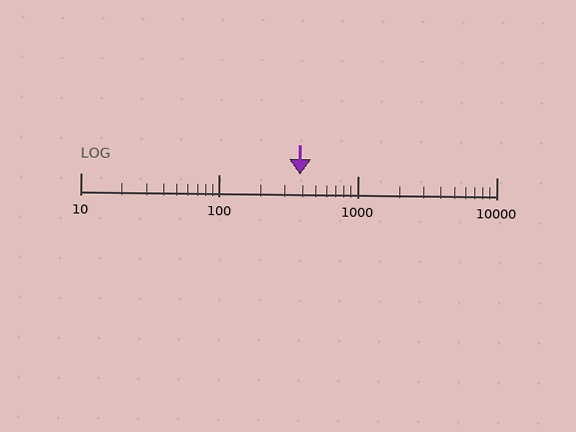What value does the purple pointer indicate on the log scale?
The pointer indicates approximately 380.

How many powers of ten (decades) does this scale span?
The scale spans 3 decades, from 10 to 10000.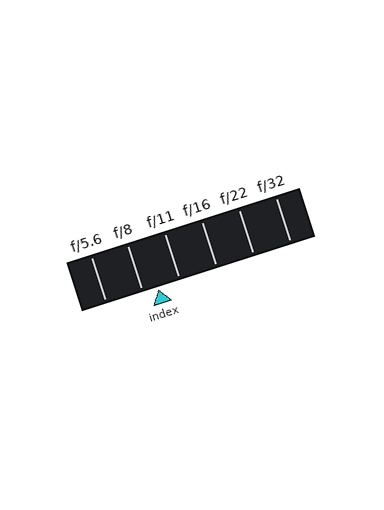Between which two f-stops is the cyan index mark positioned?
The index mark is between f/8 and f/11.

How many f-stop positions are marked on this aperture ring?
There are 6 f-stop positions marked.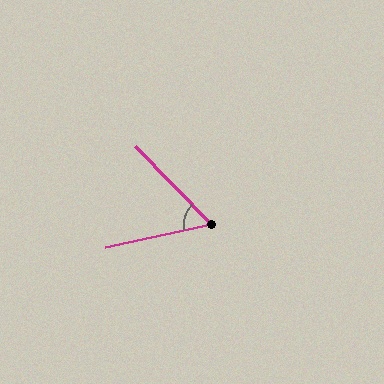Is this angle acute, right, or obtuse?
It is acute.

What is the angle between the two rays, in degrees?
Approximately 58 degrees.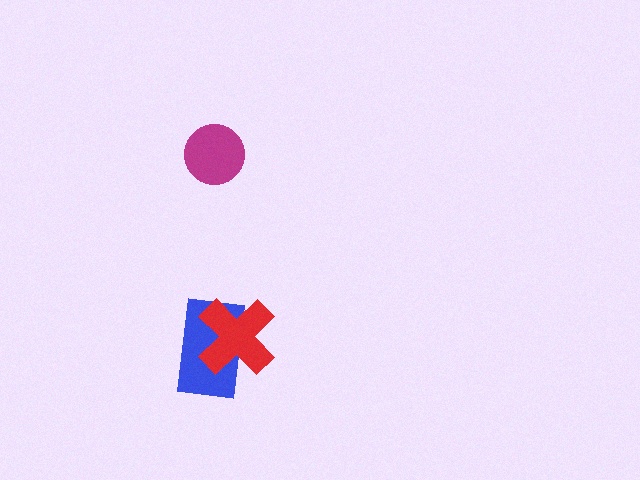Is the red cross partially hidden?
No, no other shape covers it.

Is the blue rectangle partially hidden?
Yes, it is partially covered by another shape.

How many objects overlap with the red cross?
1 object overlaps with the red cross.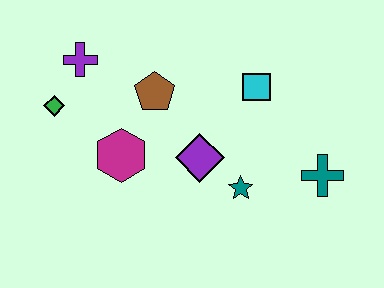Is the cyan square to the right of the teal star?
Yes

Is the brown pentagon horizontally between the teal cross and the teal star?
No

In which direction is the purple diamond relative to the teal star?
The purple diamond is to the left of the teal star.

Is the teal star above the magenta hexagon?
No